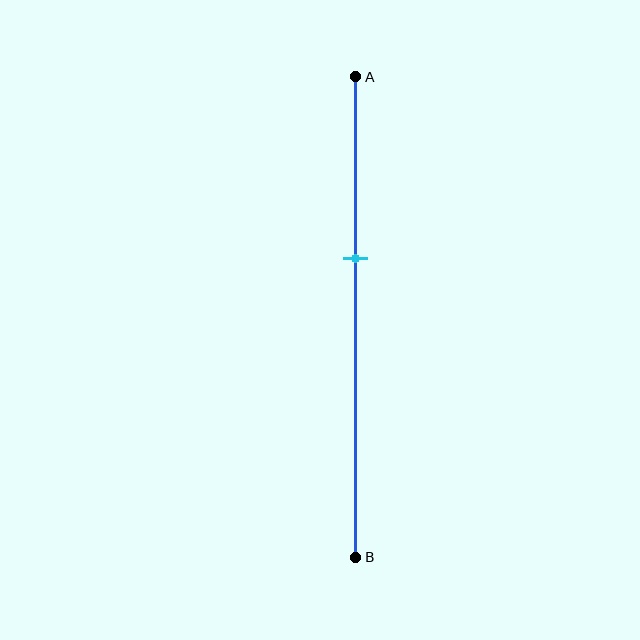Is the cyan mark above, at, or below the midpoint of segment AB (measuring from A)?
The cyan mark is above the midpoint of segment AB.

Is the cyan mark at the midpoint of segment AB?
No, the mark is at about 40% from A, not at the 50% midpoint.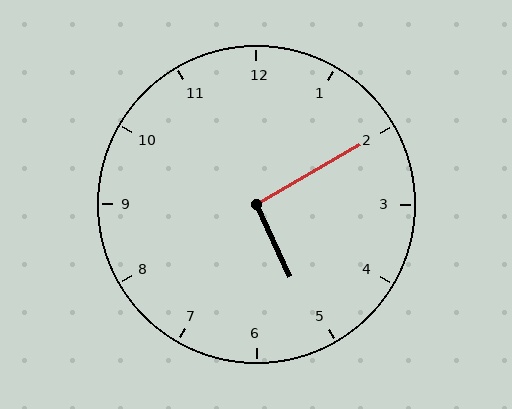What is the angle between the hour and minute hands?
Approximately 95 degrees.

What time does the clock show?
5:10.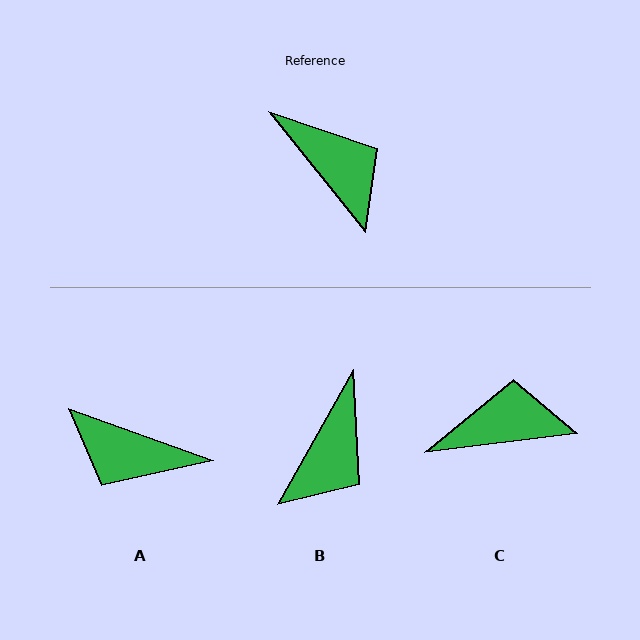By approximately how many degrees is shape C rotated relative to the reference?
Approximately 58 degrees counter-clockwise.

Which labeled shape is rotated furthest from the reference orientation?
A, about 149 degrees away.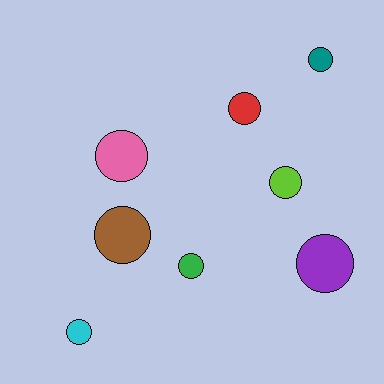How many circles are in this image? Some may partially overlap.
There are 8 circles.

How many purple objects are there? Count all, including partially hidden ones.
There is 1 purple object.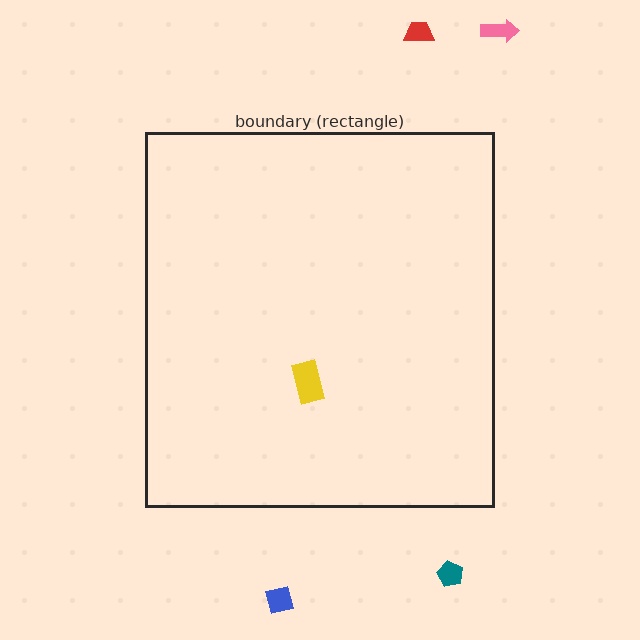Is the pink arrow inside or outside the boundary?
Outside.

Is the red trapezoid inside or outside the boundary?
Outside.